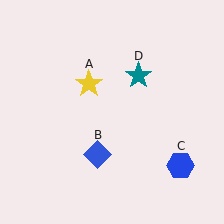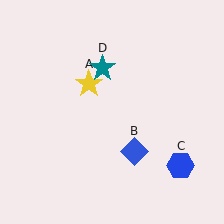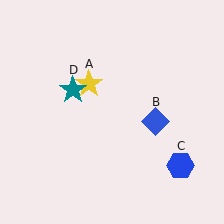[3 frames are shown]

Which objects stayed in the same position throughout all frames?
Yellow star (object A) and blue hexagon (object C) remained stationary.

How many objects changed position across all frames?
2 objects changed position: blue diamond (object B), teal star (object D).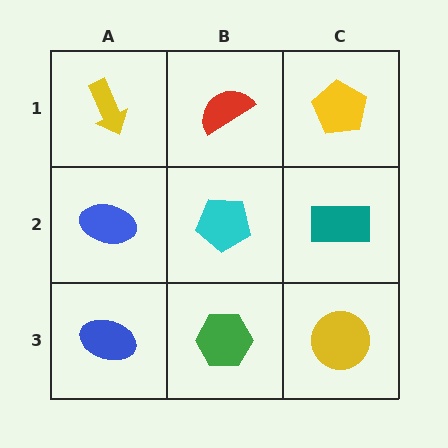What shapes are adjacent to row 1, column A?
A blue ellipse (row 2, column A), a red semicircle (row 1, column B).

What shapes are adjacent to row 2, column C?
A yellow pentagon (row 1, column C), a yellow circle (row 3, column C), a cyan pentagon (row 2, column B).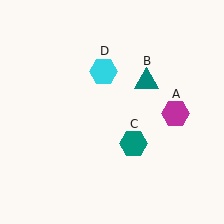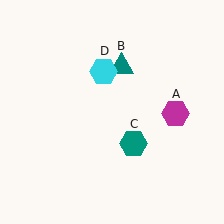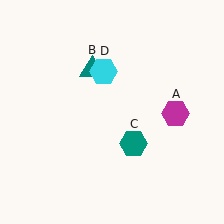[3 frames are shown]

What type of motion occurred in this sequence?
The teal triangle (object B) rotated counterclockwise around the center of the scene.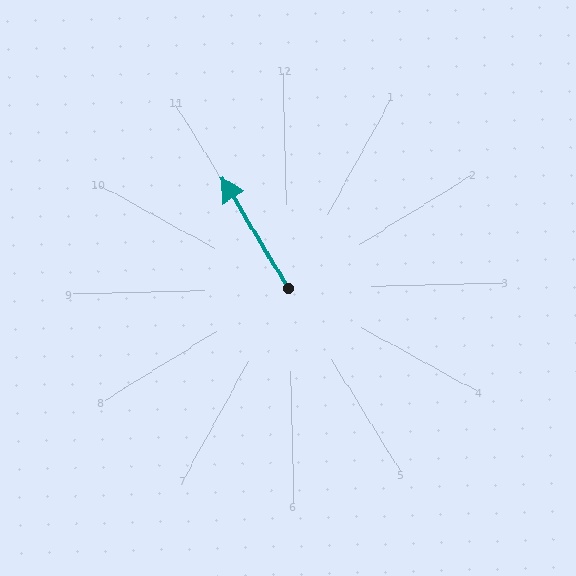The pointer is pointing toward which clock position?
Roughly 11 o'clock.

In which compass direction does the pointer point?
Northwest.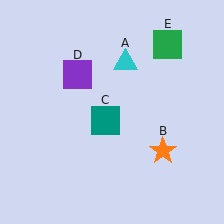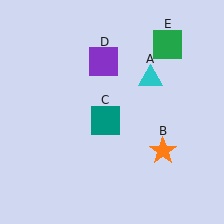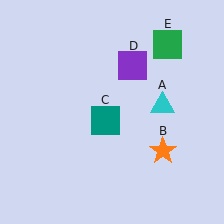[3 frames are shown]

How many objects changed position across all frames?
2 objects changed position: cyan triangle (object A), purple square (object D).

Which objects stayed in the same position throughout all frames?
Orange star (object B) and teal square (object C) and green square (object E) remained stationary.